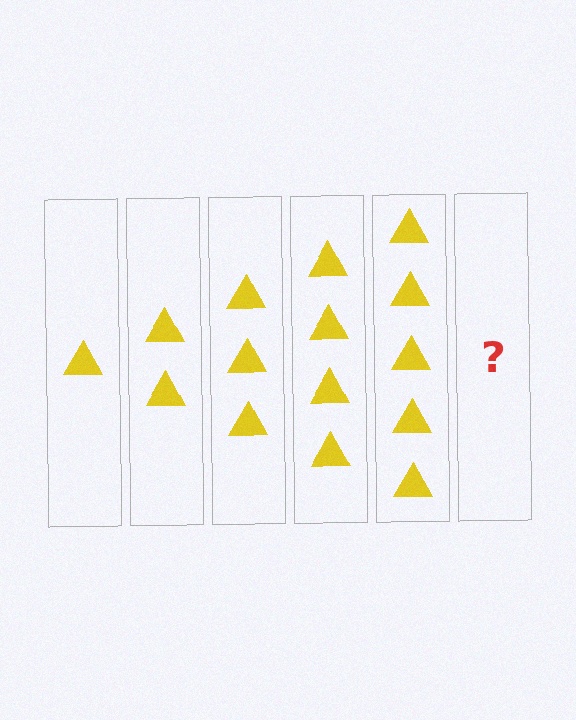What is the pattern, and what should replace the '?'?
The pattern is that each step adds one more triangle. The '?' should be 6 triangles.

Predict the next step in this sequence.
The next step is 6 triangles.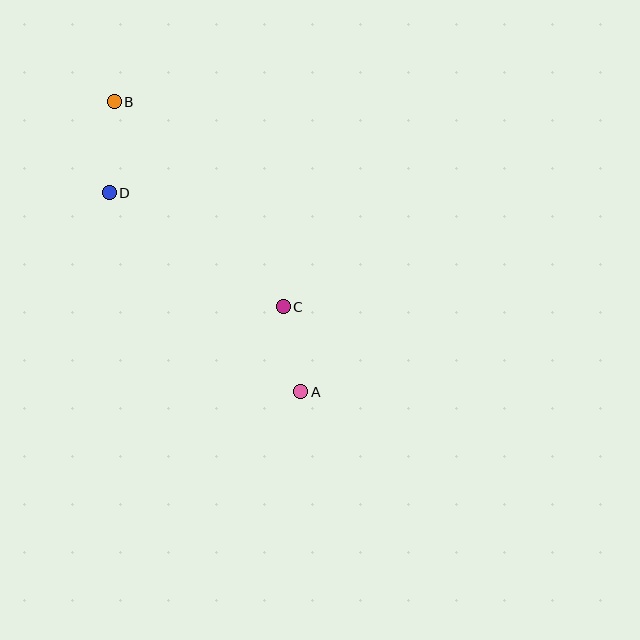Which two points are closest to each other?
Points A and C are closest to each other.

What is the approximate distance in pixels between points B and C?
The distance between B and C is approximately 266 pixels.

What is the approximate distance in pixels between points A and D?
The distance between A and D is approximately 276 pixels.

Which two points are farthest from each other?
Points A and B are farthest from each other.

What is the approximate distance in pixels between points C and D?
The distance between C and D is approximately 208 pixels.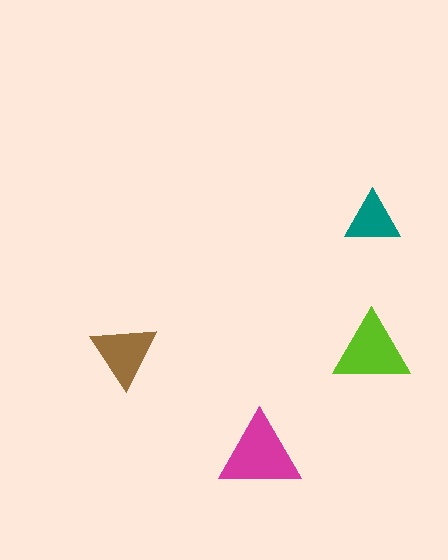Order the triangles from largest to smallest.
the magenta one, the lime one, the brown one, the teal one.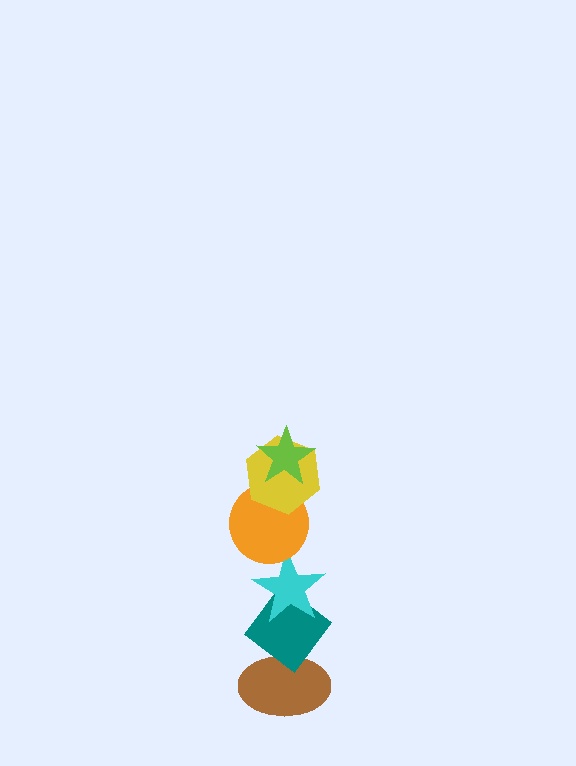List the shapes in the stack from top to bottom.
From top to bottom: the lime star, the yellow hexagon, the orange circle, the cyan star, the teal diamond, the brown ellipse.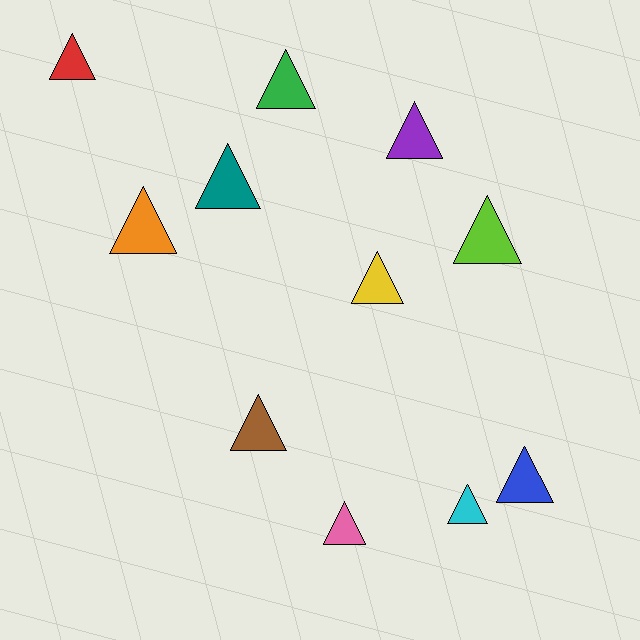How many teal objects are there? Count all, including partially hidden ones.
There is 1 teal object.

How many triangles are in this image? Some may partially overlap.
There are 11 triangles.